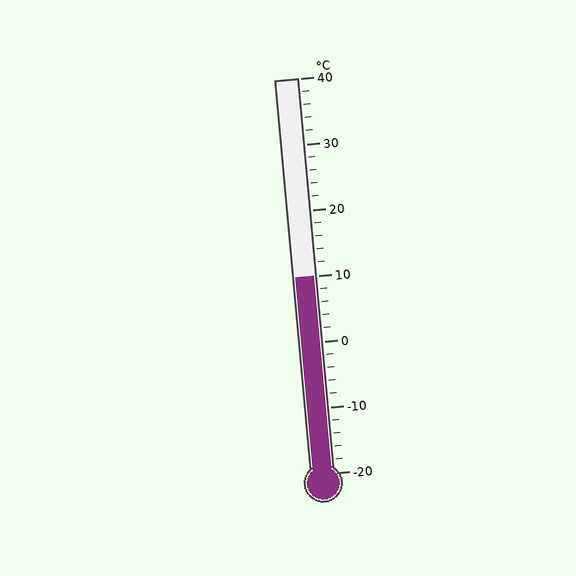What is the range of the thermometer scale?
The thermometer scale ranges from -20°C to 40°C.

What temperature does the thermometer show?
The thermometer shows approximately 10°C.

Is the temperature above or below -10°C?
The temperature is above -10°C.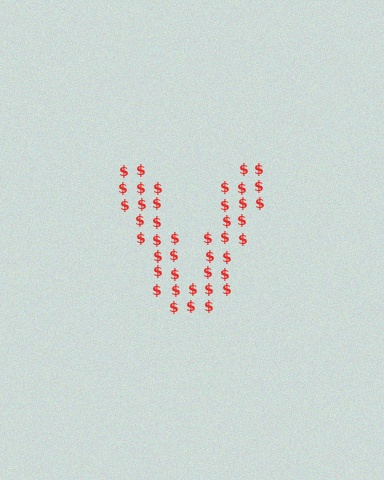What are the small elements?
The small elements are dollar signs.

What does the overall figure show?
The overall figure shows the letter V.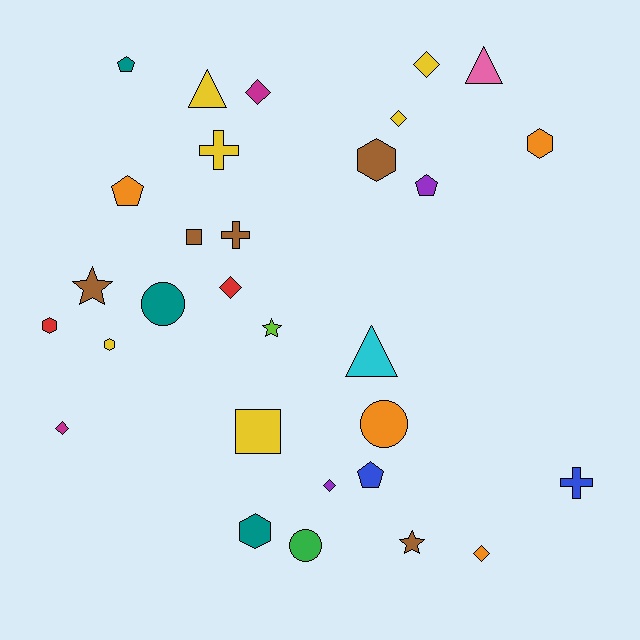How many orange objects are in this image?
There are 4 orange objects.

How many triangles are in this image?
There are 3 triangles.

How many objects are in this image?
There are 30 objects.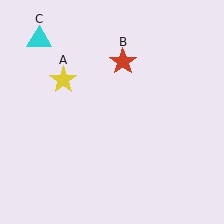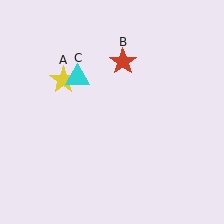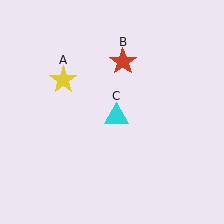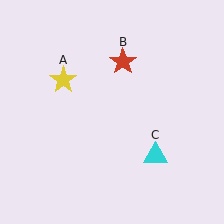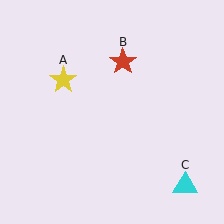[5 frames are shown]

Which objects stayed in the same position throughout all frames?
Yellow star (object A) and red star (object B) remained stationary.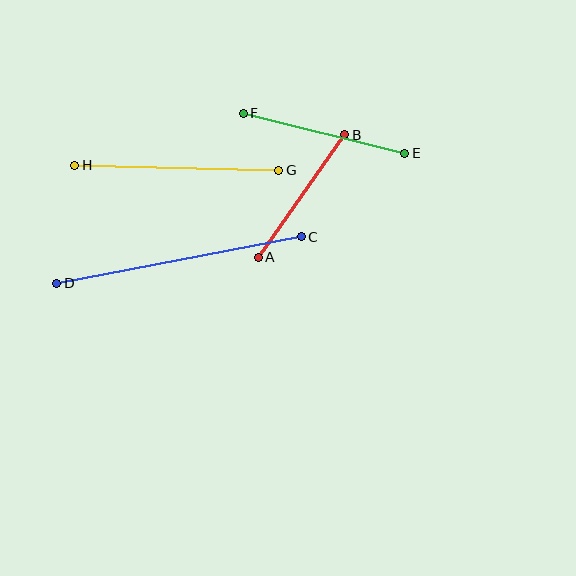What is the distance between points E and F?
The distance is approximately 166 pixels.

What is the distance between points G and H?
The distance is approximately 204 pixels.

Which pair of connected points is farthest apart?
Points C and D are farthest apart.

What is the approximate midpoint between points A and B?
The midpoint is at approximately (302, 196) pixels.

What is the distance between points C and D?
The distance is approximately 249 pixels.